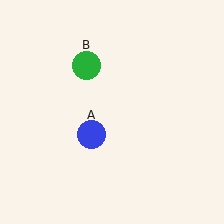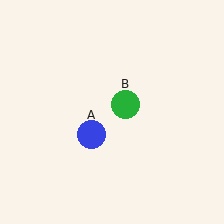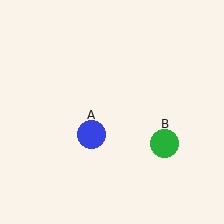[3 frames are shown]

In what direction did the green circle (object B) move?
The green circle (object B) moved down and to the right.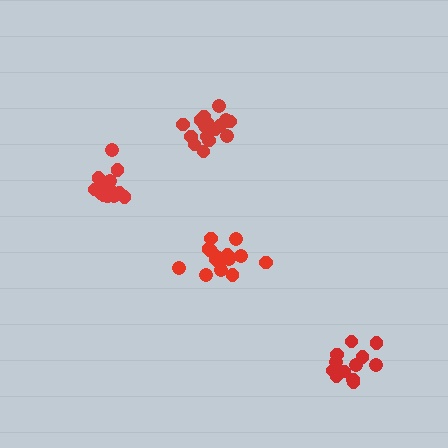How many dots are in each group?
Group 1: 16 dots, Group 2: 12 dots, Group 3: 14 dots, Group 4: 17 dots (59 total).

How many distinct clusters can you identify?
There are 4 distinct clusters.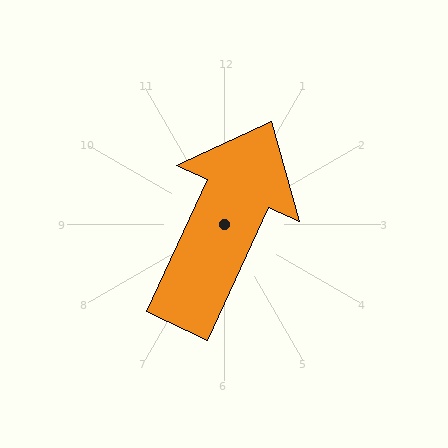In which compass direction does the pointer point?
Northeast.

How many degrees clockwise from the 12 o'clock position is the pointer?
Approximately 25 degrees.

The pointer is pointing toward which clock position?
Roughly 1 o'clock.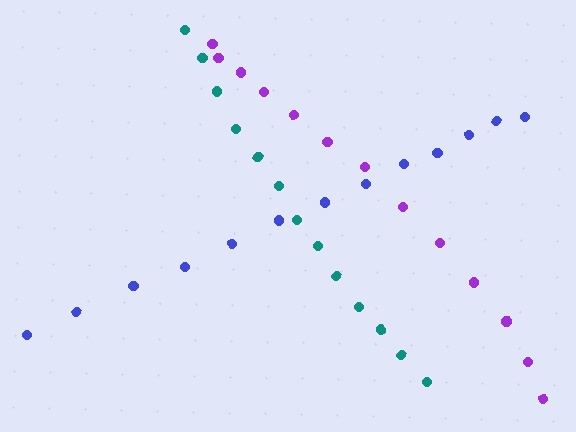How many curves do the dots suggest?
There are 3 distinct paths.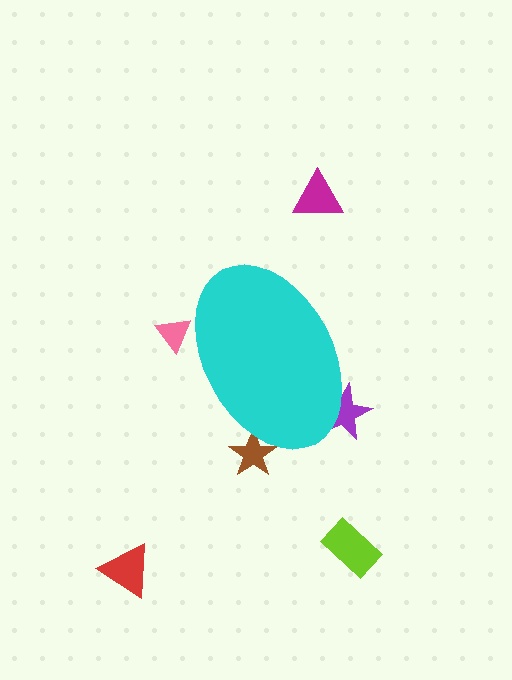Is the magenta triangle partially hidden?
No, the magenta triangle is fully visible.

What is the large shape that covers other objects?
A cyan ellipse.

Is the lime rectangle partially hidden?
No, the lime rectangle is fully visible.